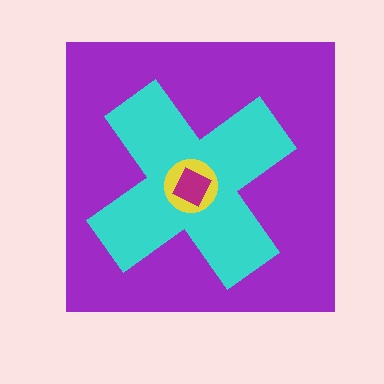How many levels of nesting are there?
4.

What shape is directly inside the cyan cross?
The yellow circle.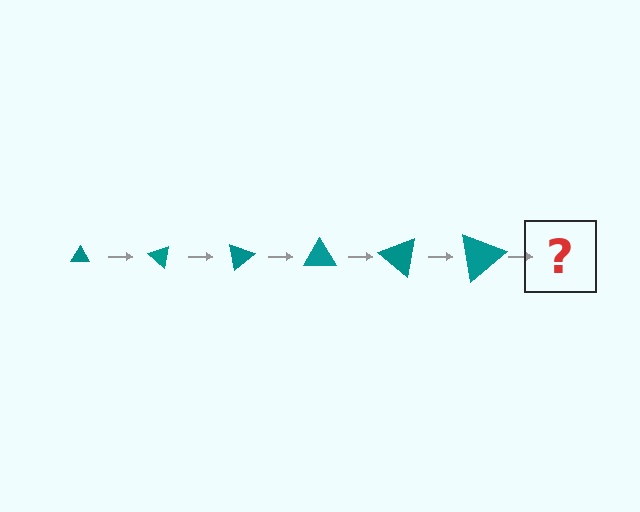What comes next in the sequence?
The next element should be a triangle, larger than the previous one and rotated 240 degrees from the start.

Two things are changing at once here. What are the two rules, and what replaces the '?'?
The two rules are that the triangle grows larger each step and it rotates 40 degrees each step. The '?' should be a triangle, larger than the previous one and rotated 240 degrees from the start.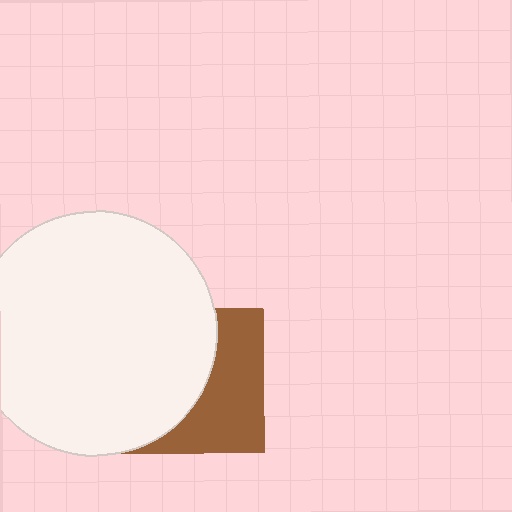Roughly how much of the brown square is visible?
About half of it is visible (roughly 46%).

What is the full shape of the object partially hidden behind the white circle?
The partially hidden object is a brown square.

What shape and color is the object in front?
The object in front is a white circle.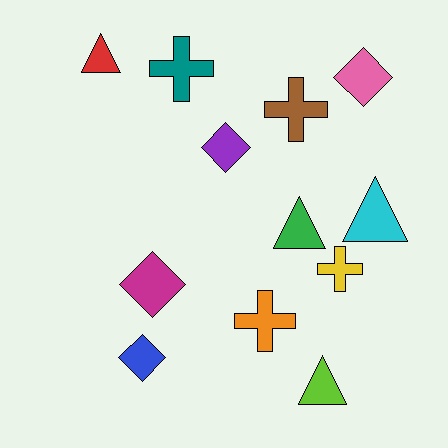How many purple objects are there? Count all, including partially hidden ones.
There is 1 purple object.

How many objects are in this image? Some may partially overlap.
There are 12 objects.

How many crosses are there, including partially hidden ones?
There are 4 crosses.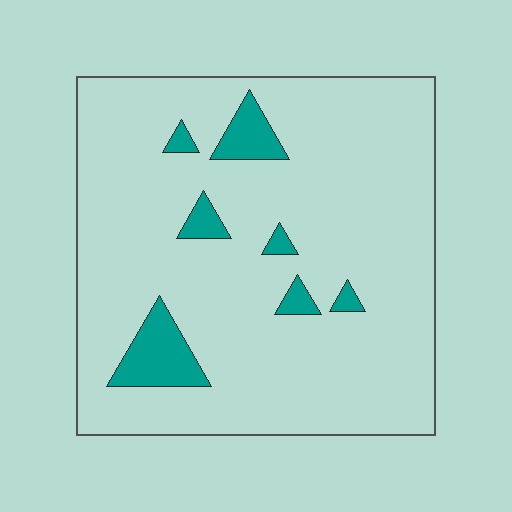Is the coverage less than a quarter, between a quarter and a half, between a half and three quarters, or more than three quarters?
Less than a quarter.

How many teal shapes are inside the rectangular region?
7.